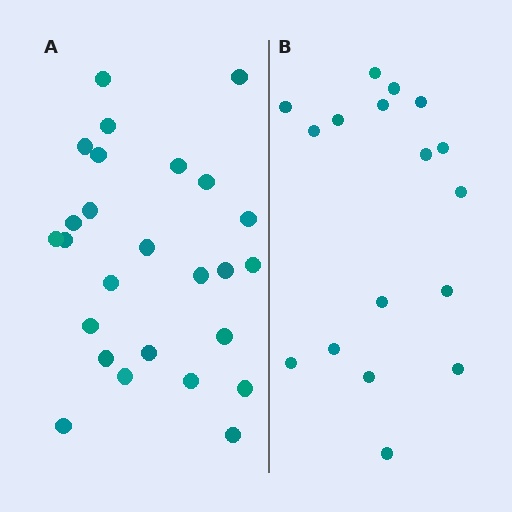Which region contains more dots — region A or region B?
Region A (the left region) has more dots.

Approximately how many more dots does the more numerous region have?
Region A has roughly 8 or so more dots than region B.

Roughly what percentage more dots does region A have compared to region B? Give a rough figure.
About 55% more.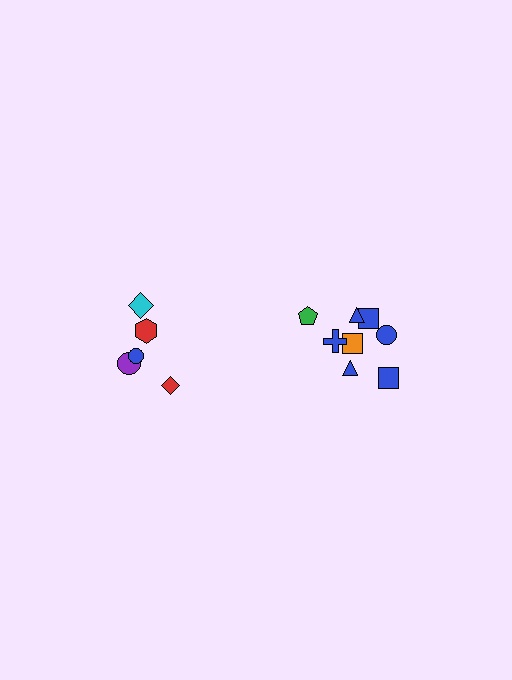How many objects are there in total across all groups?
There are 13 objects.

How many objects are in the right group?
There are 8 objects.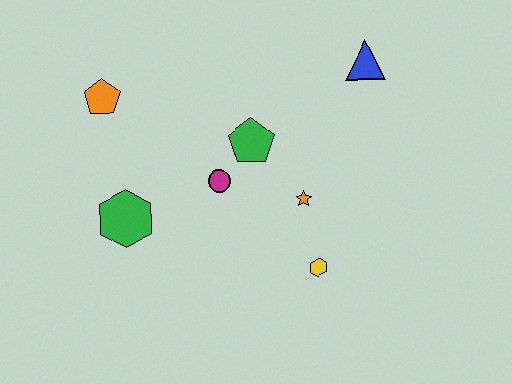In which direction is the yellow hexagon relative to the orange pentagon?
The yellow hexagon is to the right of the orange pentagon.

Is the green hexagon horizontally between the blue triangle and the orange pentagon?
Yes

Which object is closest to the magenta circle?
The green pentagon is closest to the magenta circle.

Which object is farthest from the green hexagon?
The blue triangle is farthest from the green hexagon.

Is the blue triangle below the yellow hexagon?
No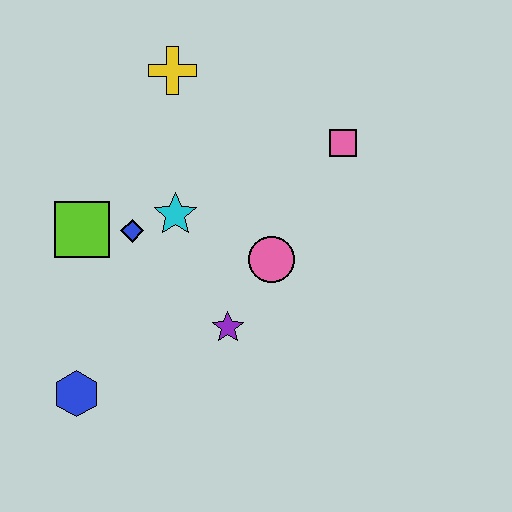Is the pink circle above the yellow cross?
No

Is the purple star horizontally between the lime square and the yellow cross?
No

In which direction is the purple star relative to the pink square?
The purple star is below the pink square.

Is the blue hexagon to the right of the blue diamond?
No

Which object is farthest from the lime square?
The pink square is farthest from the lime square.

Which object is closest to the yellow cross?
The cyan star is closest to the yellow cross.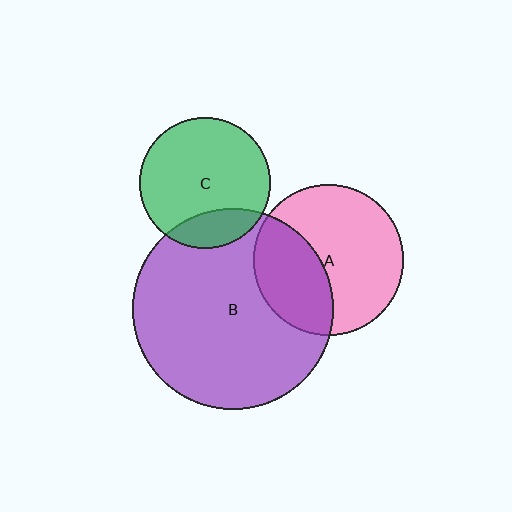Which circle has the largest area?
Circle B (purple).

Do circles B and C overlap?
Yes.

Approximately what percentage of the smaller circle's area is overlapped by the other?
Approximately 20%.